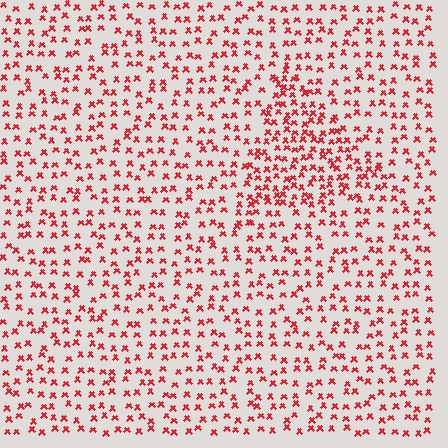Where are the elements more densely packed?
The elements are more densely packed inside the triangle boundary.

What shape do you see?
I see a triangle.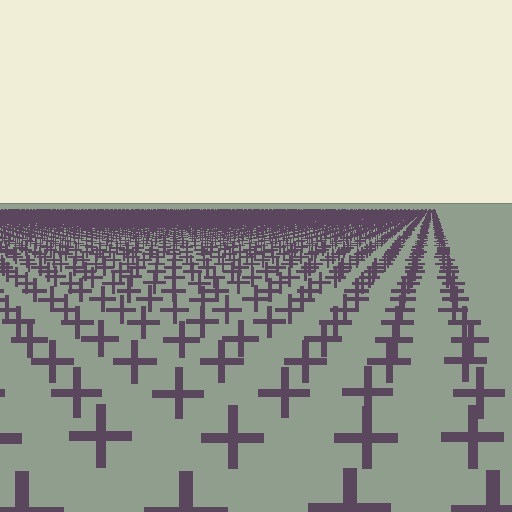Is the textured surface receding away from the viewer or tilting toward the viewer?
The surface is receding away from the viewer. Texture elements get smaller and denser toward the top.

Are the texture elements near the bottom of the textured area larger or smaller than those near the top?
Larger. Near the bottom, elements are closer to the viewer and appear at a bigger on-screen size.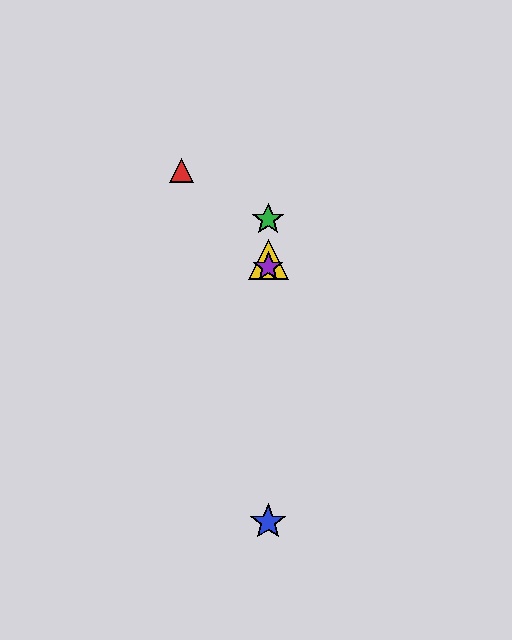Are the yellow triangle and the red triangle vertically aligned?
No, the yellow triangle is at x≈268 and the red triangle is at x≈182.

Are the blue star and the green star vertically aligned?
Yes, both are at x≈268.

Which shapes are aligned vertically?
The blue star, the green star, the yellow triangle, the purple star are aligned vertically.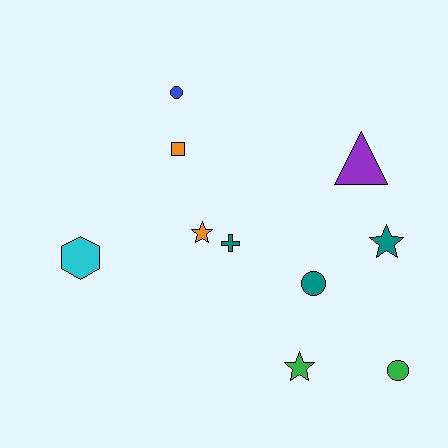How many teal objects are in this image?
There are 3 teal objects.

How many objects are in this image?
There are 10 objects.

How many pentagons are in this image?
There are no pentagons.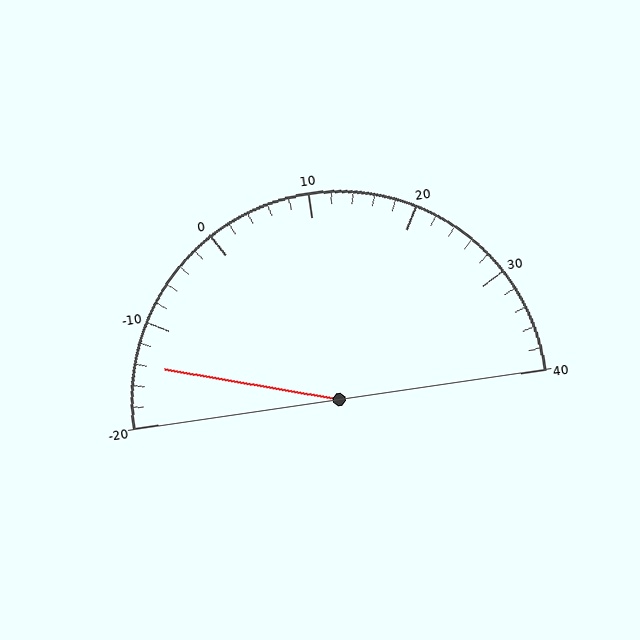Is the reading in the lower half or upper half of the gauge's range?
The reading is in the lower half of the range (-20 to 40).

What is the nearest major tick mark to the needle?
The nearest major tick mark is -10.